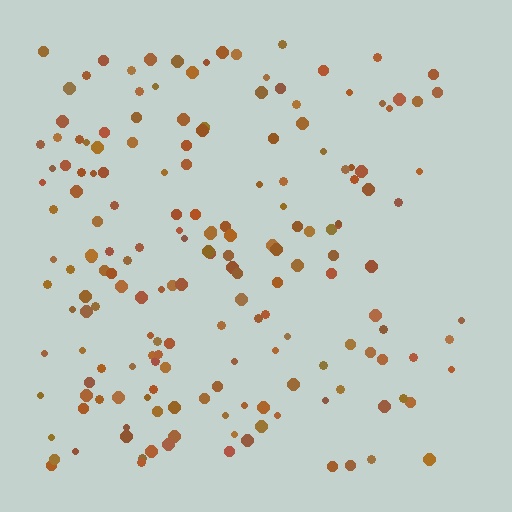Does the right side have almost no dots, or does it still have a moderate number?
Still a moderate number, just noticeably fewer than the left.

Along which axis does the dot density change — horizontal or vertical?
Horizontal.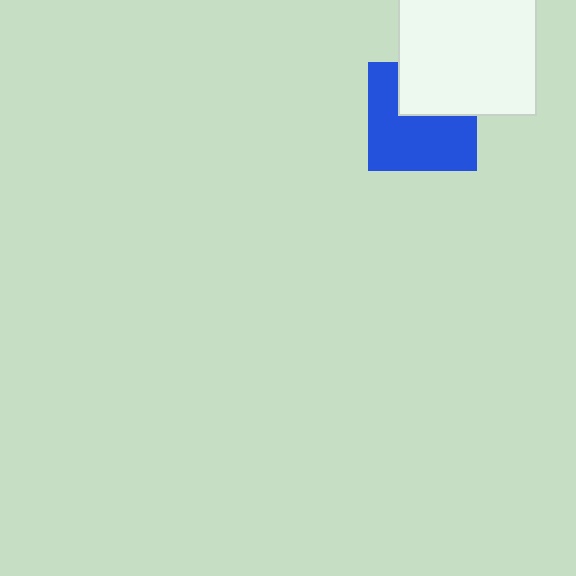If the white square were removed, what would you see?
You would see the complete blue square.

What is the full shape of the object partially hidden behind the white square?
The partially hidden object is a blue square.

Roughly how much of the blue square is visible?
About half of it is visible (roughly 64%).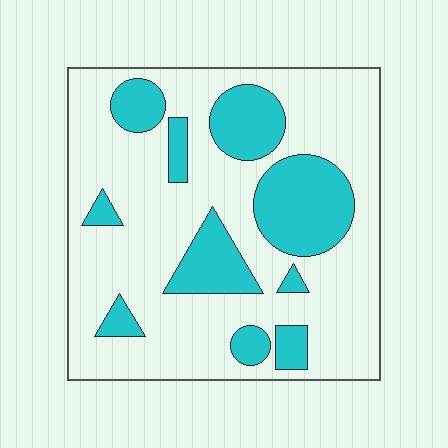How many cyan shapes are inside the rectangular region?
10.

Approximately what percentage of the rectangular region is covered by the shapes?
Approximately 25%.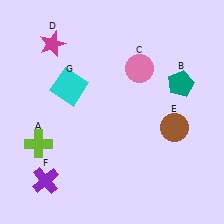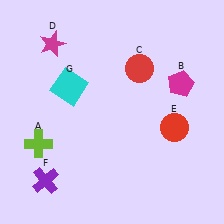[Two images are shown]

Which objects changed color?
B changed from teal to magenta. C changed from pink to red. E changed from brown to red.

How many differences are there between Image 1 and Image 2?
There are 3 differences between the two images.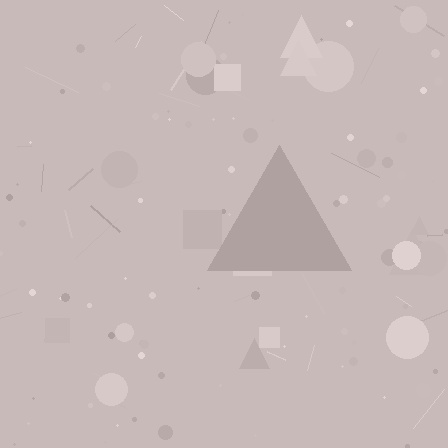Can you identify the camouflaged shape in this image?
The camouflaged shape is a triangle.